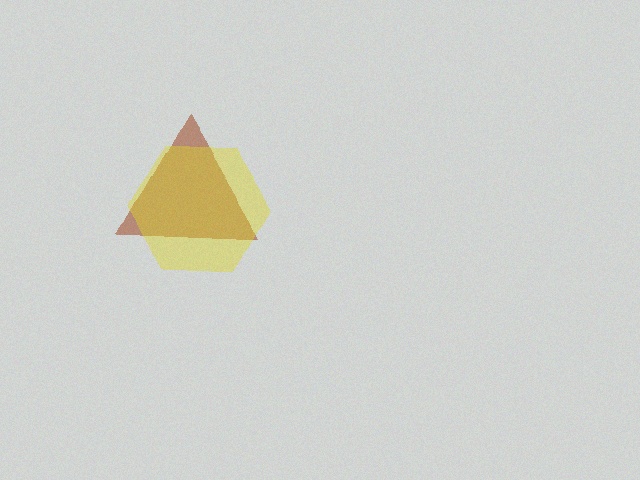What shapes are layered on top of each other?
The layered shapes are: a brown triangle, a yellow hexagon.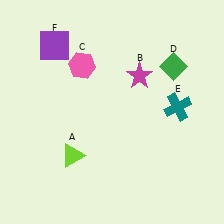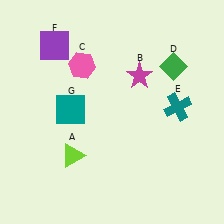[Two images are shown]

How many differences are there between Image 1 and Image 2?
There is 1 difference between the two images.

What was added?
A teal square (G) was added in Image 2.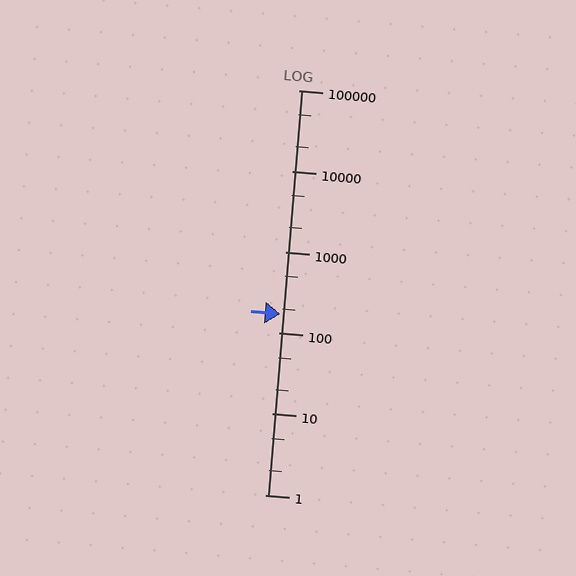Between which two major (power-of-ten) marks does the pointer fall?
The pointer is between 100 and 1000.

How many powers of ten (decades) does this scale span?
The scale spans 5 decades, from 1 to 100000.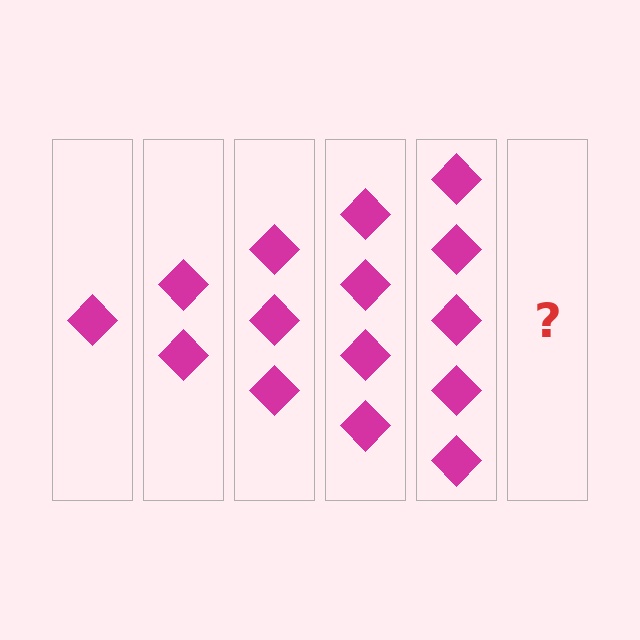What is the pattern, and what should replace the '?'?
The pattern is that each step adds one more diamond. The '?' should be 6 diamonds.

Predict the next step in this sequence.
The next step is 6 diamonds.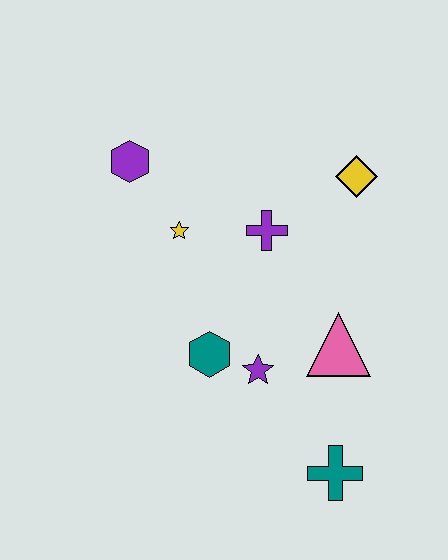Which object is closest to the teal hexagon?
The purple star is closest to the teal hexagon.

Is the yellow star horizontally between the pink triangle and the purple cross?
No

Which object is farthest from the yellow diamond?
The teal cross is farthest from the yellow diamond.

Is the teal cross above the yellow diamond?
No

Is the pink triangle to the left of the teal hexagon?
No